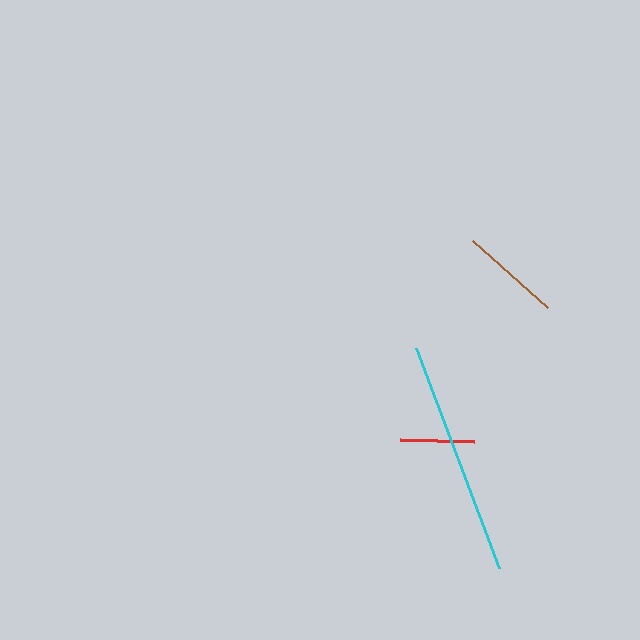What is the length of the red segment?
The red segment is approximately 75 pixels long.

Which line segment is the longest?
The cyan line is the longest at approximately 235 pixels.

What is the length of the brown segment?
The brown segment is approximately 102 pixels long.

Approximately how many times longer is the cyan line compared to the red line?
The cyan line is approximately 3.1 times the length of the red line.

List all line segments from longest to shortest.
From longest to shortest: cyan, brown, red.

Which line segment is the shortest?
The red line is the shortest at approximately 75 pixels.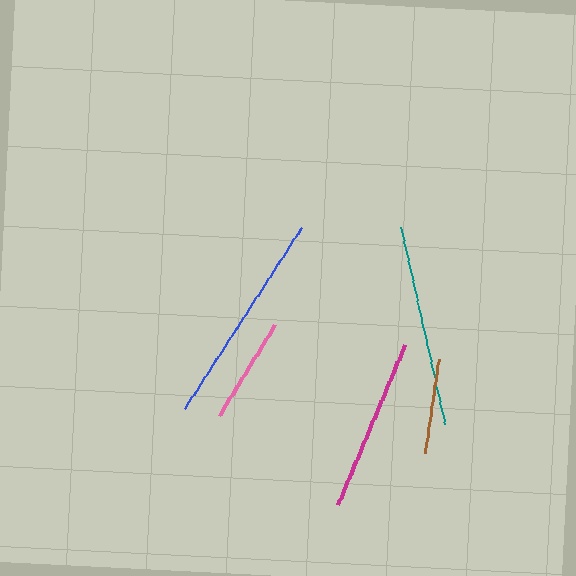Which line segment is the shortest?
The brown line is the shortest at approximately 95 pixels.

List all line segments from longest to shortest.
From longest to shortest: blue, teal, magenta, pink, brown.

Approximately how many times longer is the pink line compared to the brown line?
The pink line is approximately 1.1 times the length of the brown line.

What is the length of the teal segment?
The teal segment is approximately 202 pixels long.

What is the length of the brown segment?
The brown segment is approximately 95 pixels long.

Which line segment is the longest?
The blue line is the longest at approximately 215 pixels.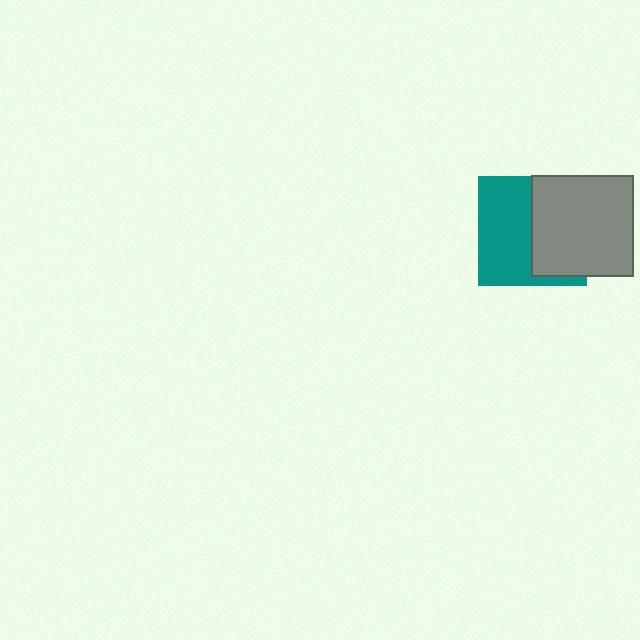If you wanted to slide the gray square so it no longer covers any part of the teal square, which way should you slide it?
Slide it right — that is the most direct way to separate the two shapes.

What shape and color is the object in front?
The object in front is a gray square.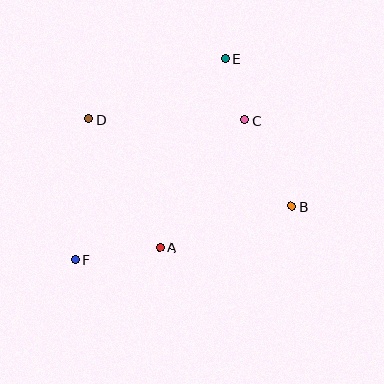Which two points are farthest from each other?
Points E and F are farthest from each other.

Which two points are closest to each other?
Points C and E are closest to each other.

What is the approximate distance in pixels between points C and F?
The distance between C and F is approximately 219 pixels.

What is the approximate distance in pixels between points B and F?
The distance between B and F is approximately 223 pixels.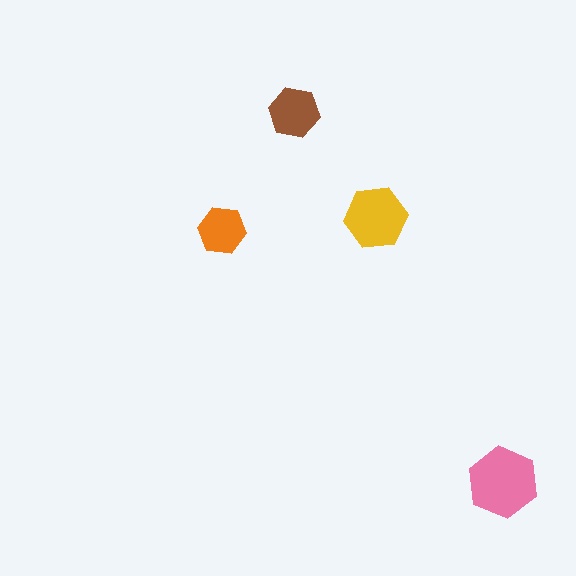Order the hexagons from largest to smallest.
the pink one, the yellow one, the brown one, the orange one.